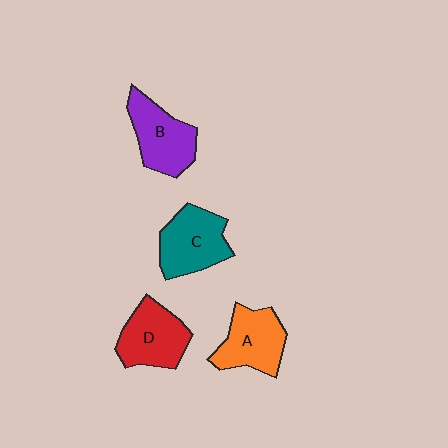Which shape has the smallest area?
Shape A (orange).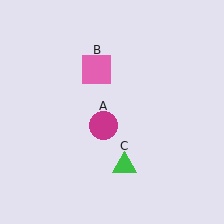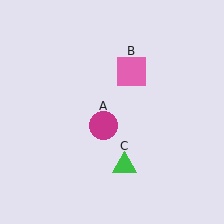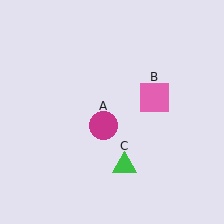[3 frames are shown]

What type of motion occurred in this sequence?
The pink square (object B) rotated clockwise around the center of the scene.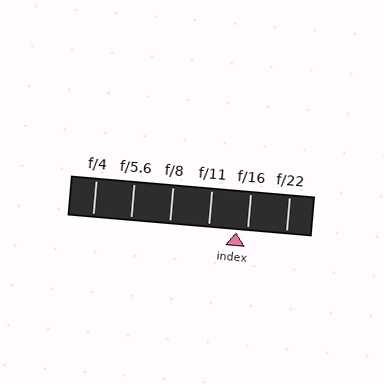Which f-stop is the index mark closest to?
The index mark is closest to f/16.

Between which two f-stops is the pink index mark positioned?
The index mark is between f/11 and f/16.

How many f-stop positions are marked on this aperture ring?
There are 6 f-stop positions marked.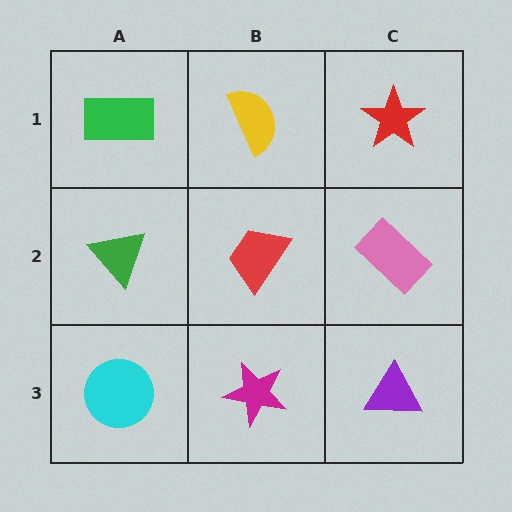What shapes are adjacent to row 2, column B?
A yellow semicircle (row 1, column B), a magenta star (row 3, column B), a green triangle (row 2, column A), a pink rectangle (row 2, column C).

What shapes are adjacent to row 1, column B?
A red trapezoid (row 2, column B), a green rectangle (row 1, column A), a red star (row 1, column C).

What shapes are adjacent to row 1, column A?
A green triangle (row 2, column A), a yellow semicircle (row 1, column B).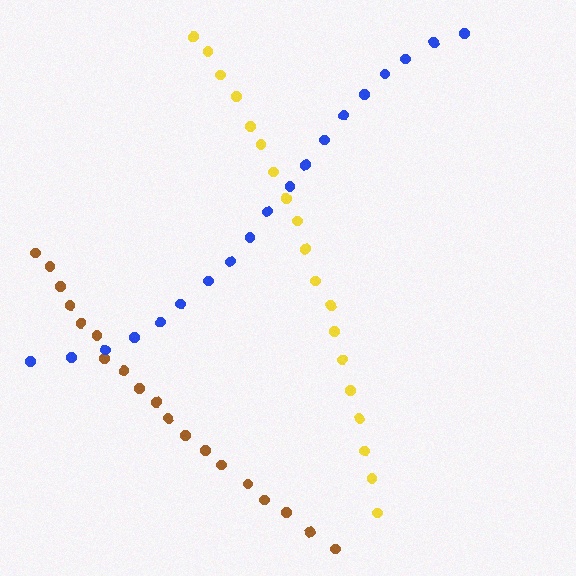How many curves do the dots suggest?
There are 3 distinct paths.